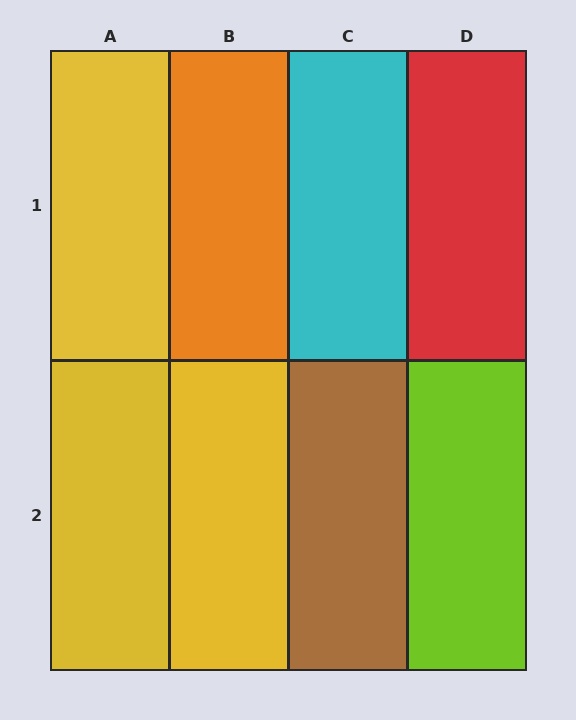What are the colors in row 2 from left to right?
Yellow, yellow, brown, lime.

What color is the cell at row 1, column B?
Orange.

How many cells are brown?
1 cell is brown.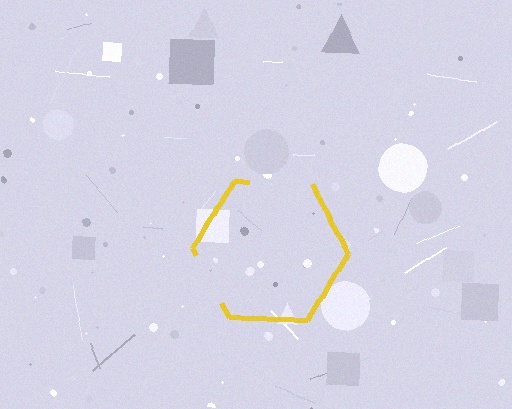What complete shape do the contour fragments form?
The contour fragments form a hexagon.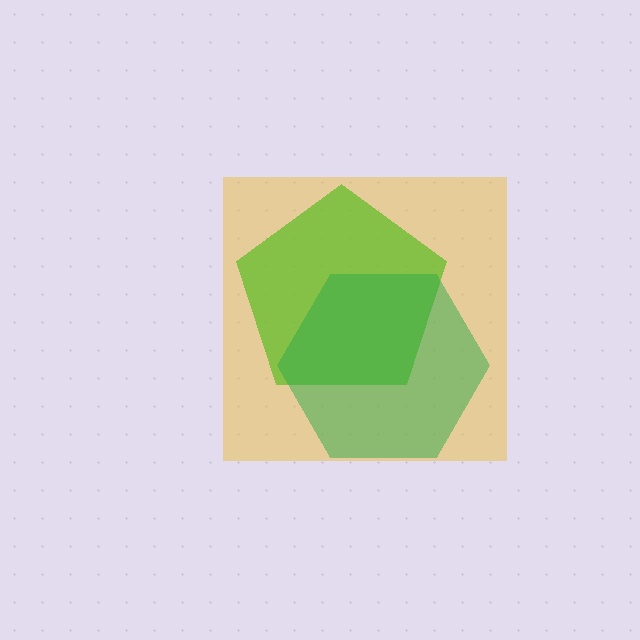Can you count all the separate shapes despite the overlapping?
Yes, there are 3 separate shapes.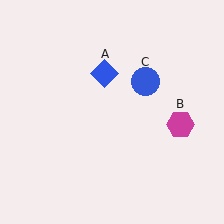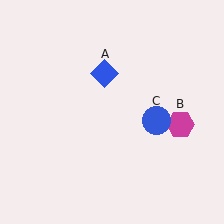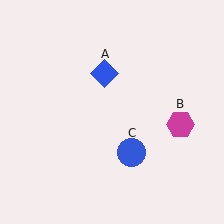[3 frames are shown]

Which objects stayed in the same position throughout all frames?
Blue diamond (object A) and magenta hexagon (object B) remained stationary.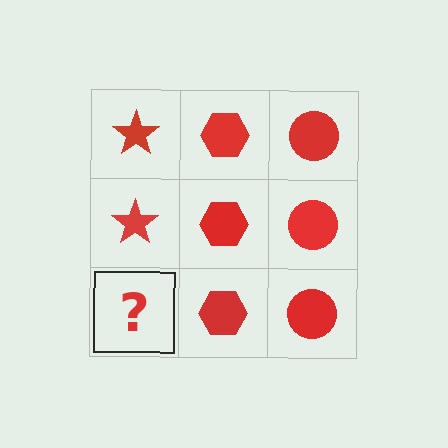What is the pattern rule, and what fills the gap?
The rule is that each column has a consistent shape. The gap should be filled with a red star.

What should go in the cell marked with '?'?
The missing cell should contain a red star.